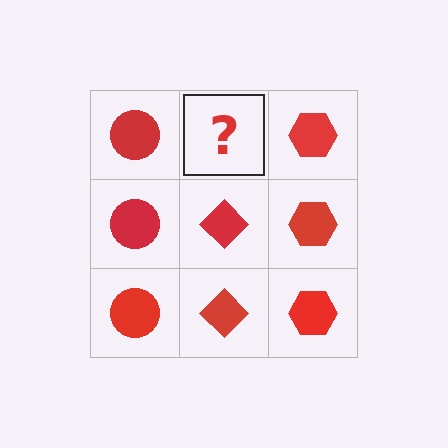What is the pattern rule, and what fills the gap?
The rule is that each column has a consistent shape. The gap should be filled with a red diamond.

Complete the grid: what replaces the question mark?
The question mark should be replaced with a red diamond.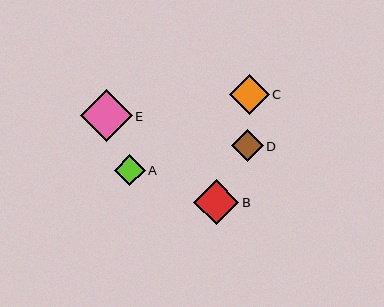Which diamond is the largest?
Diamond E is the largest with a size of approximately 52 pixels.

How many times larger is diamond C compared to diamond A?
Diamond C is approximately 1.3 times the size of diamond A.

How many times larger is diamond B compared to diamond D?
Diamond B is approximately 1.4 times the size of diamond D.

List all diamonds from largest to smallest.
From largest to smallest: E, B, C, D, A.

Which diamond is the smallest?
Diamond A is the smallest with a size of approximately 31 pixels.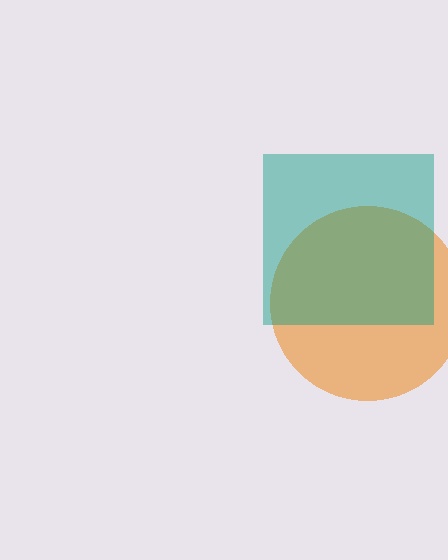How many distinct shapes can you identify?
There are 2 distinct shapes: an orange circle, a teal square.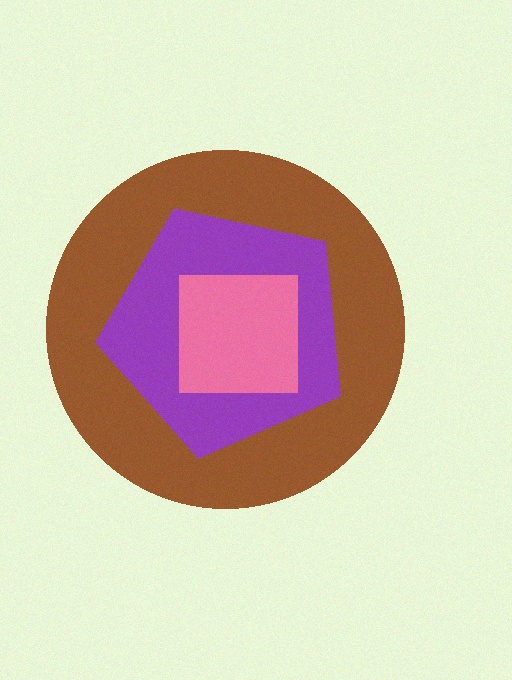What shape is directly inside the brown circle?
The purple pentagon.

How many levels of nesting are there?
3.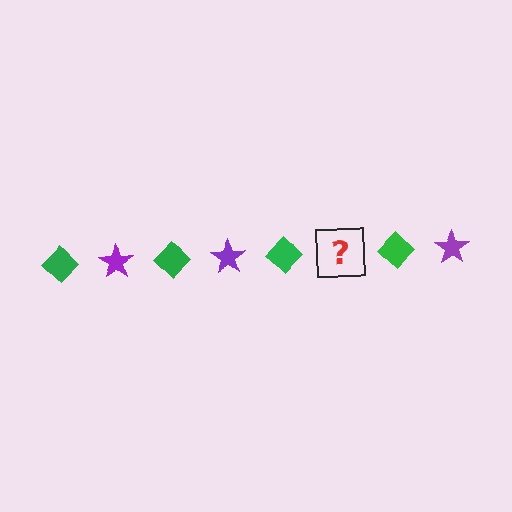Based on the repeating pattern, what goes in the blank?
The blank should be a purple star.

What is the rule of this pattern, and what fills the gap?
The rule is that the pattern alternates between green diamond and purple star. The gap should be filled with a purple star.